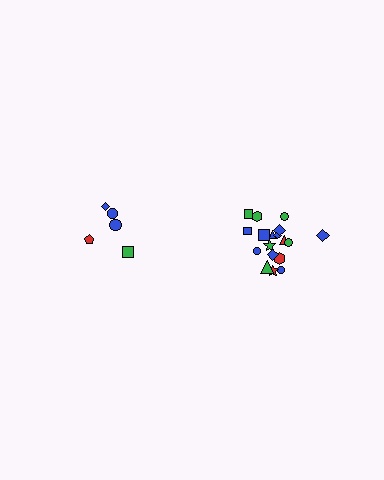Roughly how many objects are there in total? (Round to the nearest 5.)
Roughly 25 objects in total.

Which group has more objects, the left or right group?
The right group.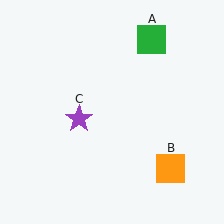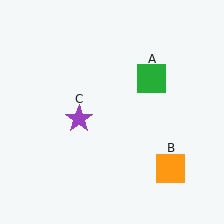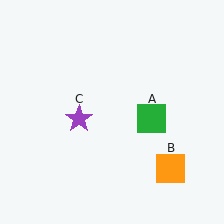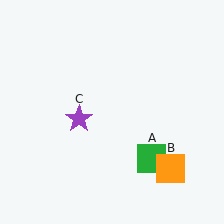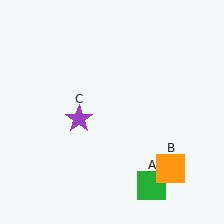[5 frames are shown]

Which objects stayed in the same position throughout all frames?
Orange square (object B) and purple star (object C) remained stationary.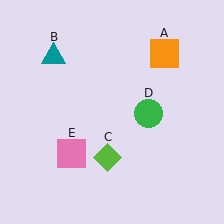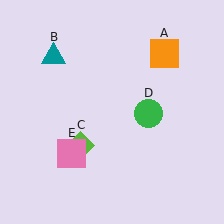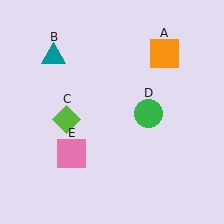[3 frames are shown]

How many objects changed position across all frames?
1 object changed position: lime diamond (object C).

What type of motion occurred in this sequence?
The lime diamond (object C) rotated clockwise around the center of the scene.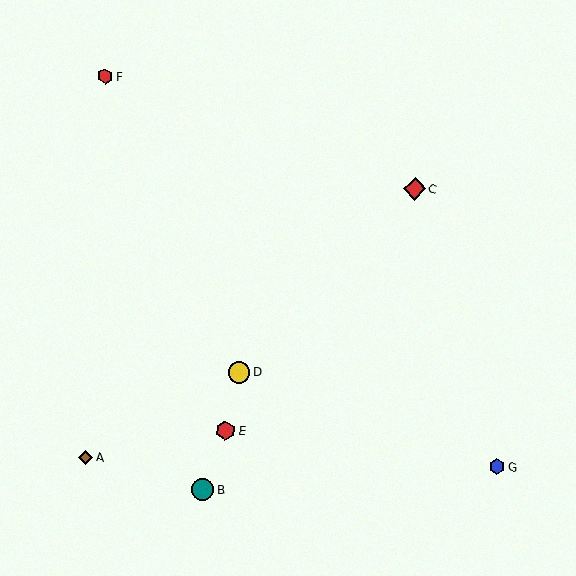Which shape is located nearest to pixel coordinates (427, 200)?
The red diamond (labeled C) at (415, 189) is nearest to that location.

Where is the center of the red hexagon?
The center of the red hexagon is at (225, 431).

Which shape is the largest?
The teal circle (labeled B) is the largest.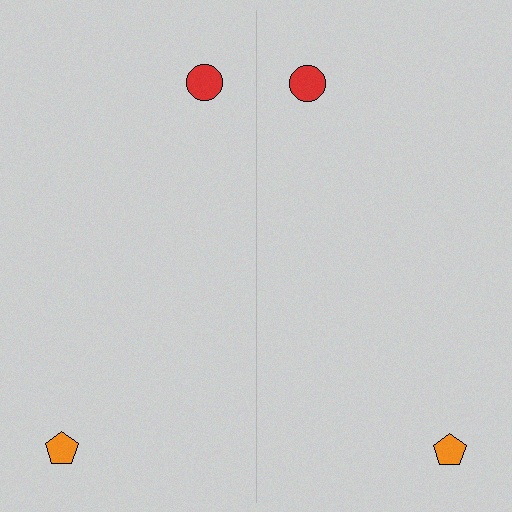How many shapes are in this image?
There are 4 shapes in this image.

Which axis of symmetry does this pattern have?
The pattern has a vertical axis of symmetry running through the center of the image.